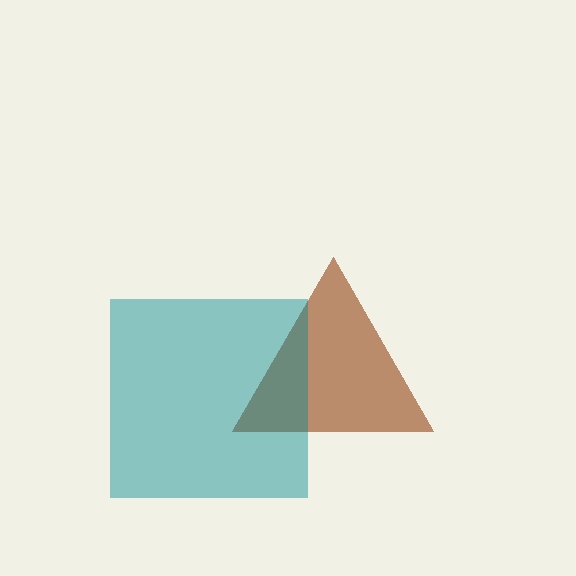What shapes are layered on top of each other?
The layered shapes are: a brown triangle, a teal square.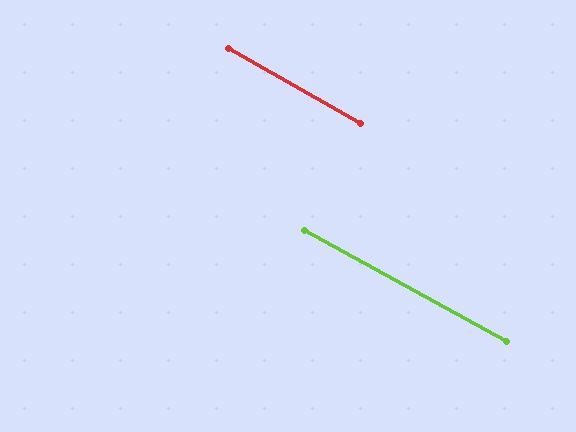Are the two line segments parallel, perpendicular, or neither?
Parallel — their directions differ by only 0.7°.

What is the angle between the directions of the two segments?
Approximately 1 degree.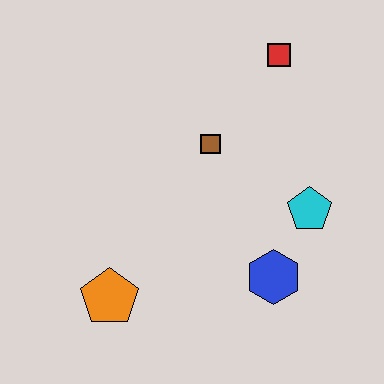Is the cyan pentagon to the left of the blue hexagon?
No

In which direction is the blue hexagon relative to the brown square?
The blue hexagon is below the brown square.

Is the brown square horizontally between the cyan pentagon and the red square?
No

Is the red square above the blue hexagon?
Yes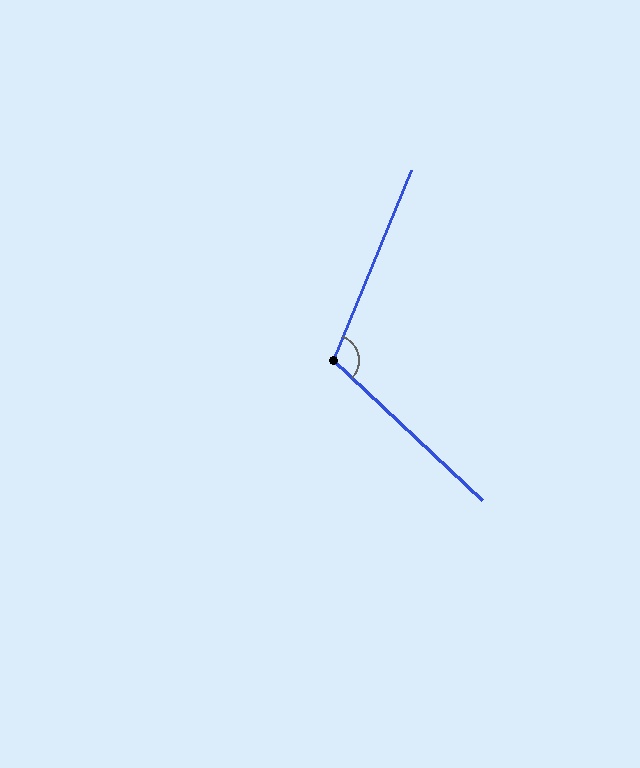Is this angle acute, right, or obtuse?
It is obtuse.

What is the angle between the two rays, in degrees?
Approximately 111 degrees.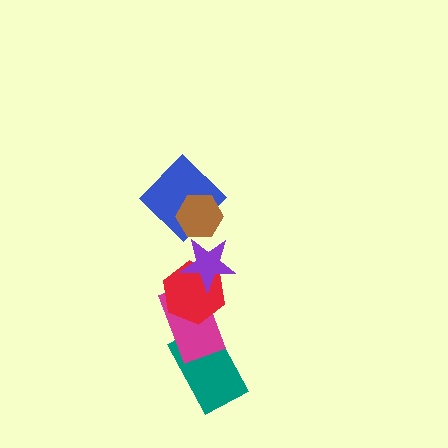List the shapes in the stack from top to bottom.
From top to bottom: the brown hexagon, the blue diamond, the purple star, the red hexagon, the magenta rectangle, the teal rectangle.